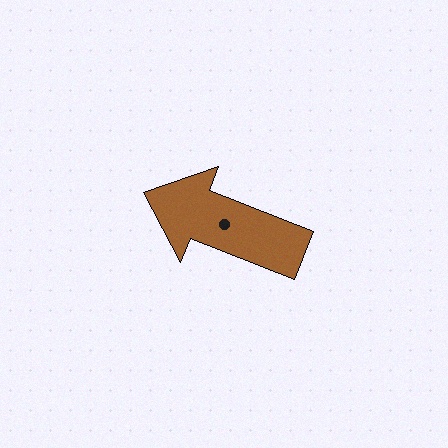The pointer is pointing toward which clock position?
Roughly 10 o'clock.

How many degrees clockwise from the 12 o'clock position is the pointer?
Approximately 292 degrees.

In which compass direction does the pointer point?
West.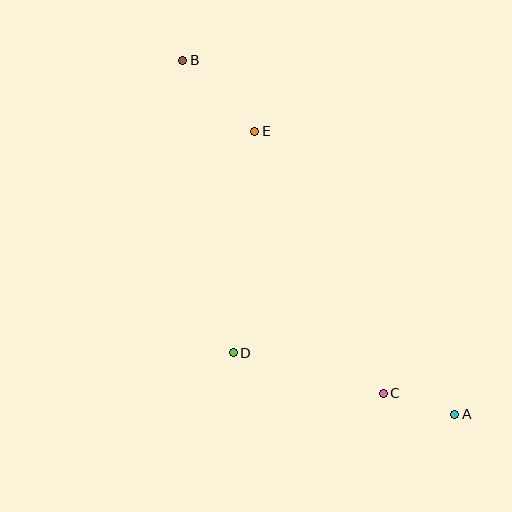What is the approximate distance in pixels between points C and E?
The distance between C and E is approximately 292 pixels.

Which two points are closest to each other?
Points A and C are closest to each other.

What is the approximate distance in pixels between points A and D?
The distance between A and D is approximately 230 pixels.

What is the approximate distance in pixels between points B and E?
The distance between B and E is approximately 101 pixels.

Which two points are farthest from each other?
Points A and B are farthest from each other.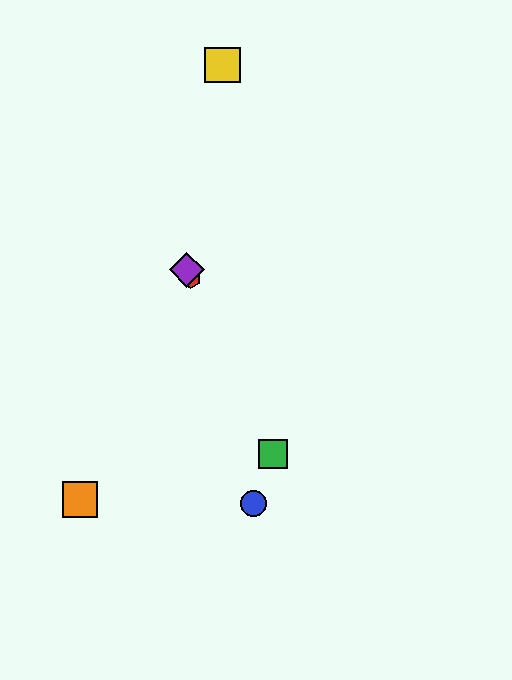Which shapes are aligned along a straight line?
The red hexagon, the green square, the purple diamond are aligned along a straight line.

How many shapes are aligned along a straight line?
3 shapes (the red hexagon, the green square, the purple diamond) are aligned along a straight line.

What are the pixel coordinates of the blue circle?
The blue circle is at (254, 504).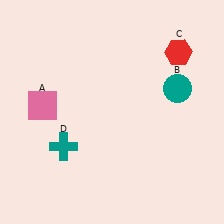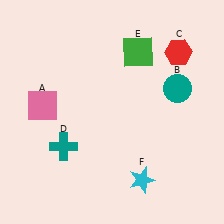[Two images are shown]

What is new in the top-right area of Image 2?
A green square (E) was added in the top-right area of Image 2.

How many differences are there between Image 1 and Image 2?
There are 2 differences between the two images.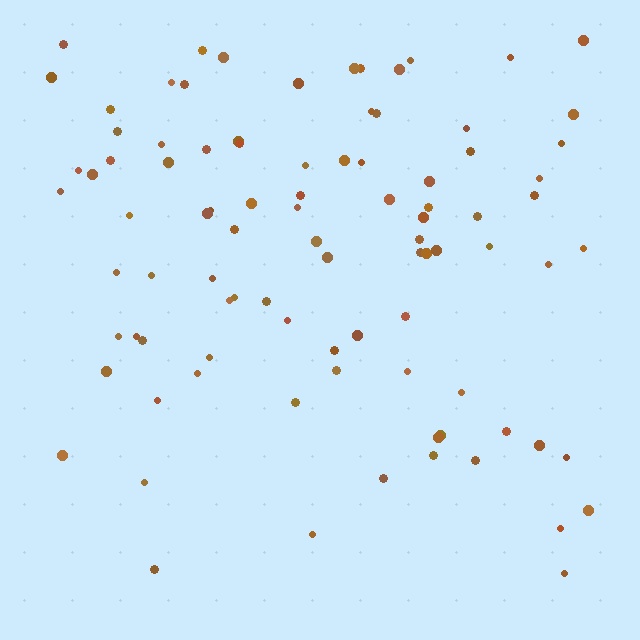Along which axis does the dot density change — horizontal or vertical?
Vertical.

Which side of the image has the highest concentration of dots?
The top.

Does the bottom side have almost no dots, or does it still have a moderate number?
Still a moderate number, just noticeably fewer than the top.